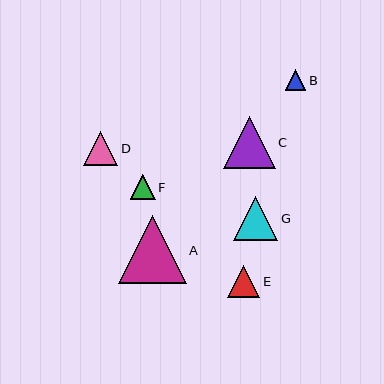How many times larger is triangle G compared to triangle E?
Triangle G is approximately 1.4 times the size of triangle E.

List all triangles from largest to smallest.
From largest to smallest: A, C, G, D, E, F, B.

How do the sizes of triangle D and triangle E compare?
Triangle D and triangle E are approximately the same size.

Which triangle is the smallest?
Triangle B is the smallest with a size of approximately 20 pixels.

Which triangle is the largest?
Triangle A is the largest with a size of approximately 68 pixels.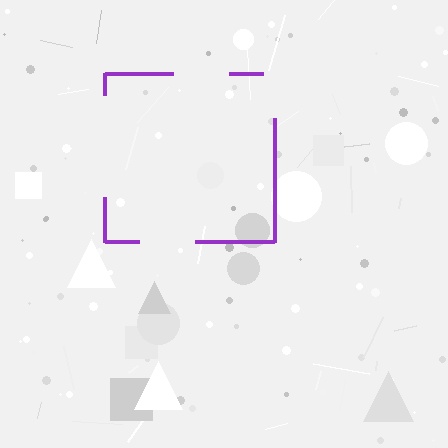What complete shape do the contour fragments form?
The contour fragments form a square.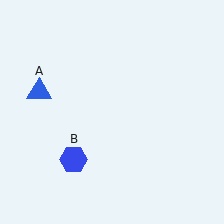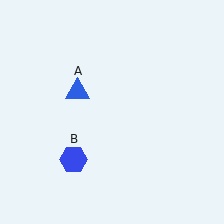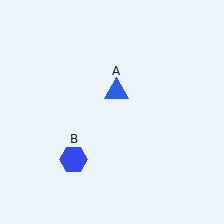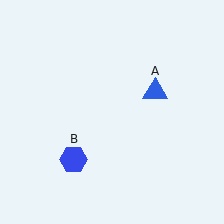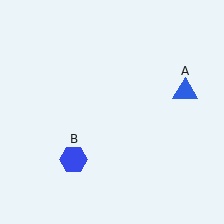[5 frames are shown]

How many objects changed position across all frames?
1 object changed position: blue triangle (object A).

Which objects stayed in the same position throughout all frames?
Blue hexagon (object B) remained stationary.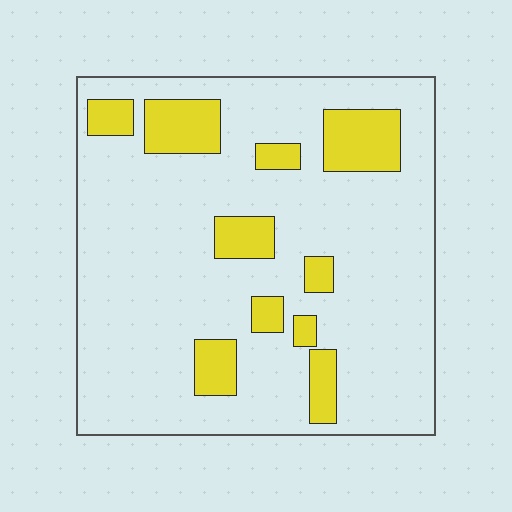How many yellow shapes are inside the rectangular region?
10.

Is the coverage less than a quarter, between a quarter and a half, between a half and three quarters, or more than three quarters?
Less than a quarter.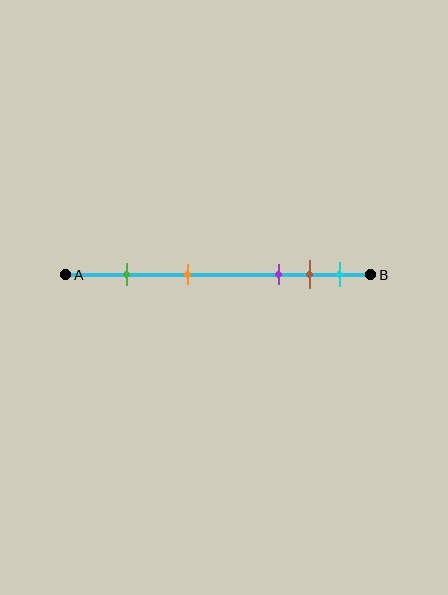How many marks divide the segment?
There are 5 marks dividing the segment.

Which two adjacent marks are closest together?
The brown and cyan marks are the closest adjacent pair.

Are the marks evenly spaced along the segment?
No, the marks are not evenly spaced.